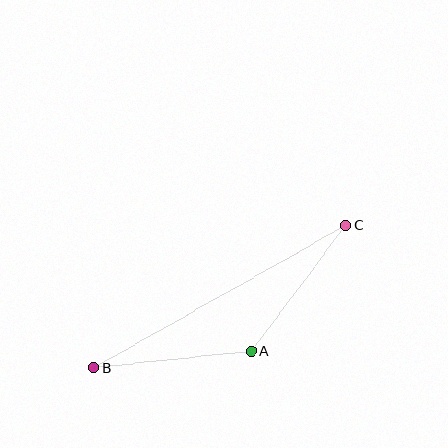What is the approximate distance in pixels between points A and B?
The distance between A and B is approximately 158 pixels.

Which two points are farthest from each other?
Points B and C are farthest from each other.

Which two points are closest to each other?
Points A and C are closest to each other.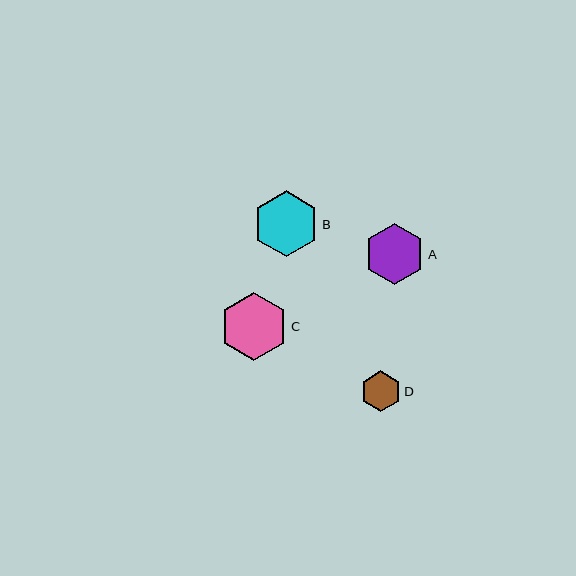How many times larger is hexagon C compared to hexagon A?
Hexagon C is approximately 1.1 times the size of hexagon A.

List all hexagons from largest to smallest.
From largest to smallest: C, B, A, D.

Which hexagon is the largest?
Hexagon C is the largest with a size of approximately 68 pixels.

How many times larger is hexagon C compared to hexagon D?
Hexagon C is approximately 1.7 times the size of hexagon D.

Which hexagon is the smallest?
Hexagon D is the smallest with a size of approximately 41 pixels.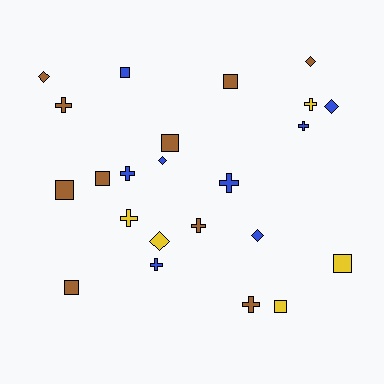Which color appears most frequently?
Brown, with 10 objects.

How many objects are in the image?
There are 23 objects.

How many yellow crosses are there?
There are 2 yellow crosses.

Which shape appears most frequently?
Cross, with 9 objects.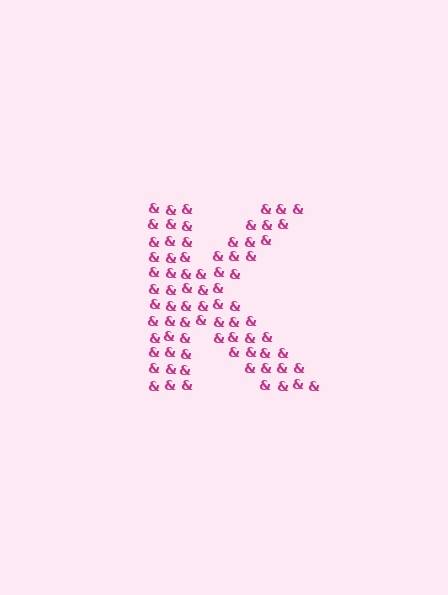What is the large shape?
The large shape is the letter K.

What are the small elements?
The small elements are ampersands.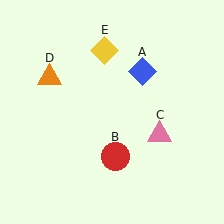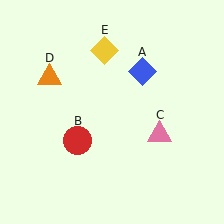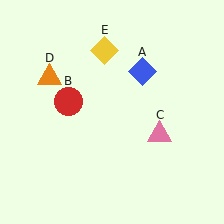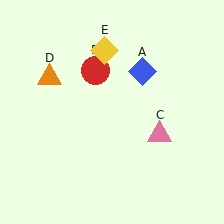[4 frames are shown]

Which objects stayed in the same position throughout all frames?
Blue diamond (object A) and pink triangle (object C) and orange triangle (object D) and yellow diamond (object E) remained stationary.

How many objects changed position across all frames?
1 object changed position: red circle (object B).